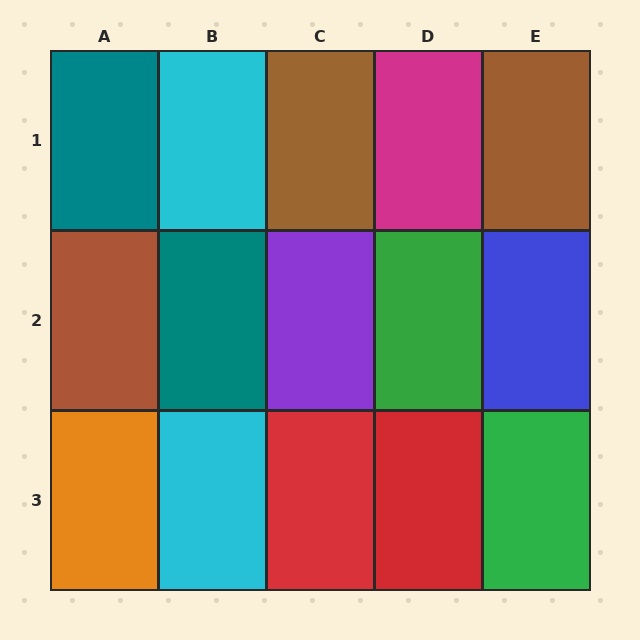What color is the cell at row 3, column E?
Green.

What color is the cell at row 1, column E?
Brown.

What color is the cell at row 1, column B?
Cyan.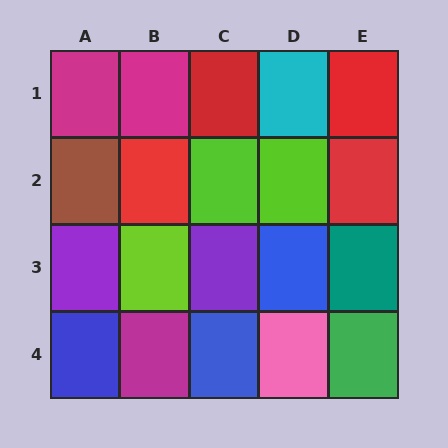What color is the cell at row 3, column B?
Lime.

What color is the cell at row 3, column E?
Teal.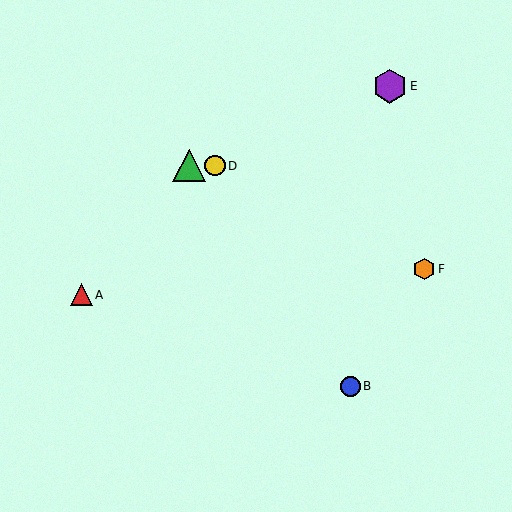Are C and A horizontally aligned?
No, C is at y≈166 and A is at y≈295.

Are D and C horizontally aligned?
Yes, both are at y≈166.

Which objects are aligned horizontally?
Objects C, D are aligned horizontally.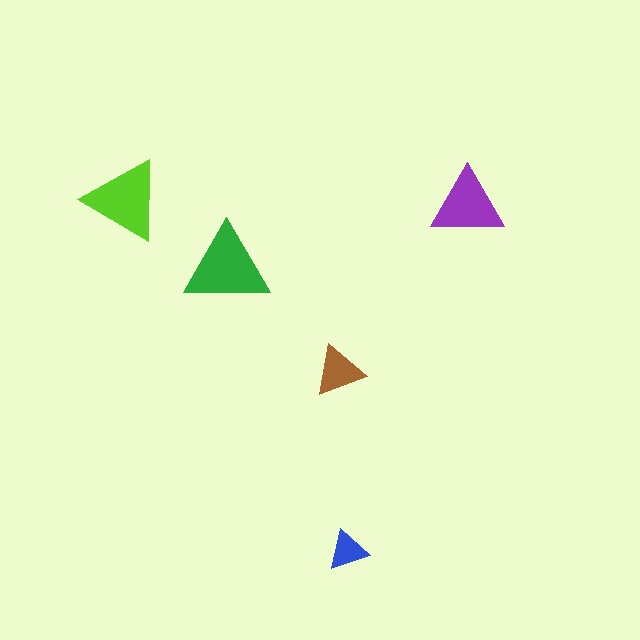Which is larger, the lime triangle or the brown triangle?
The lime one.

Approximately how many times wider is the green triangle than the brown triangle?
About 1.5 times wider.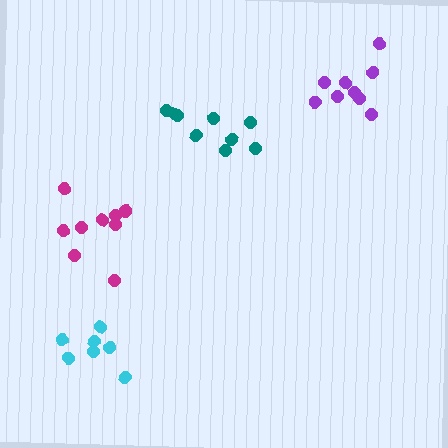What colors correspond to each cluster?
The clusters are colored: teal, magenta, purple, cyan.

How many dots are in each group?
Group 1: 9 dots, Group 2: 9 dots, Group 3: 9 dots, Group 4: 7 dots (34 total).